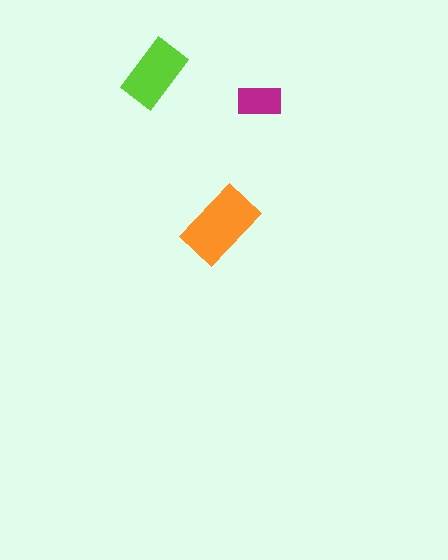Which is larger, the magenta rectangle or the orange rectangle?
The orange one.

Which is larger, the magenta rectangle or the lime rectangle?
The lime one.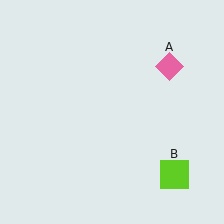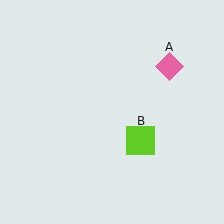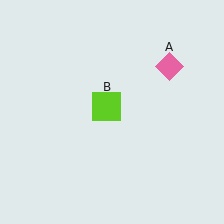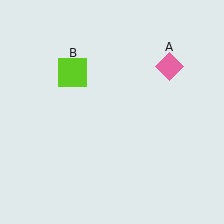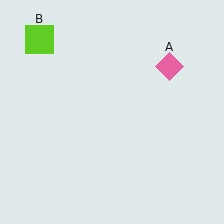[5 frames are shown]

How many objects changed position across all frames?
1 object changed position: lime square (object B).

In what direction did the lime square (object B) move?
The lime square (object B) moved up and to the left.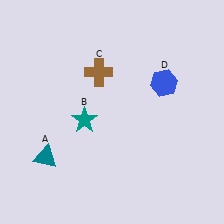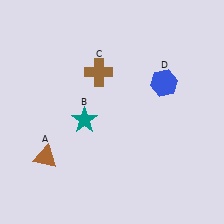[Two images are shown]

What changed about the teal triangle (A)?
In Image 1, A is teal. In Image 2, it changed to brown.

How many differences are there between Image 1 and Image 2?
There is 1 difference between the two images.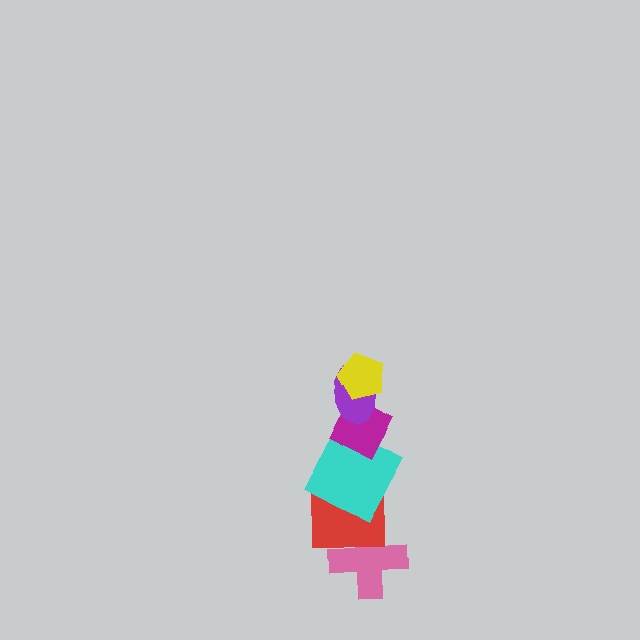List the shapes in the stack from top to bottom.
From top to bottom: the yellow pentagon, the purple ellipse, the magenta diamond, the cyan square, the red square, the pink cross.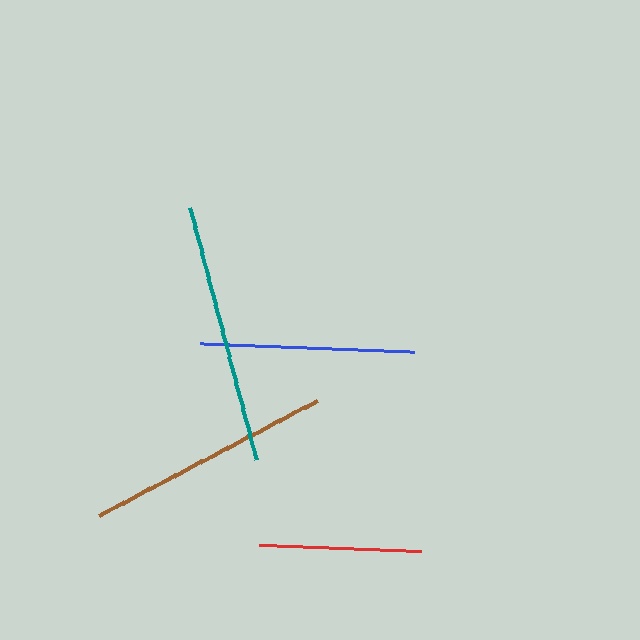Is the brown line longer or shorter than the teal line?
The teal line is longer than the brown line.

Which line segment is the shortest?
The red line is the shortest at approximately 162 pixels.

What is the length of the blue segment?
The blue segment is approximately 214 pixels long.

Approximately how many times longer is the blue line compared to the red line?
The blue line is approximately 1.3 times the length of the red line.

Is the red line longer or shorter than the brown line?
The brown line is longer than the red line.